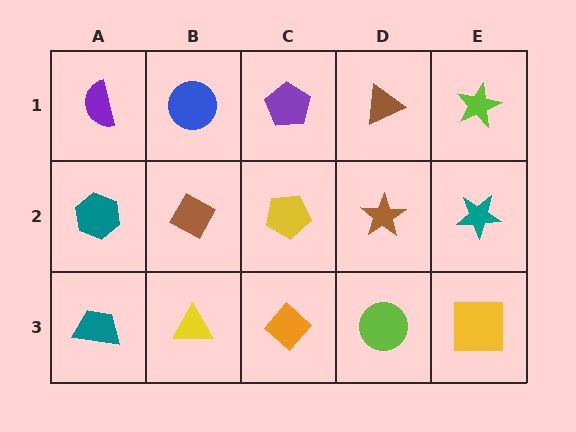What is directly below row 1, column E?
A teal star.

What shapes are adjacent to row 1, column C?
A yellow pentagon (row 2, column C), a blue circle (row 1, column B), a brown triangle (row 1, column D).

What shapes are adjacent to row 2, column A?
A purple semicircle (row 1, column A), a teal trapezoid (row 3, column A), a brown diamond (row 2, column B).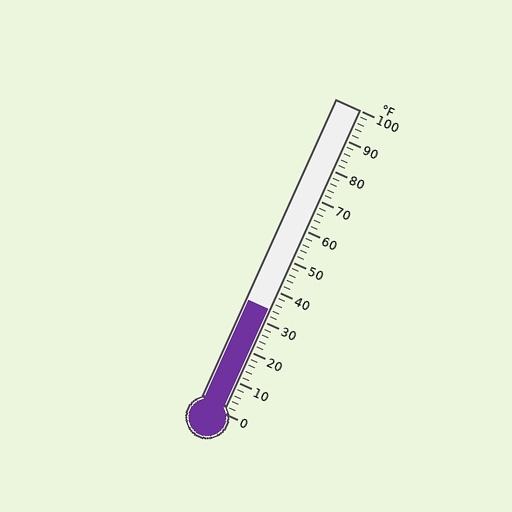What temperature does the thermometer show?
The thermometer shows approximately 34°F.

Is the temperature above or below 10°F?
The temperature is above 10°F.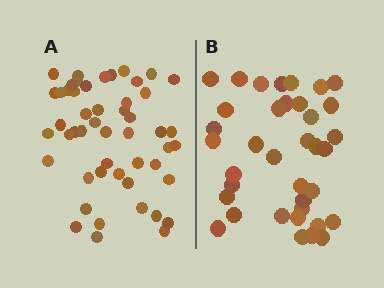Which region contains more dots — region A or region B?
Region A (the left region) has more dots.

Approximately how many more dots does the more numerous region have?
Region A has approximately 15 more dots than region B.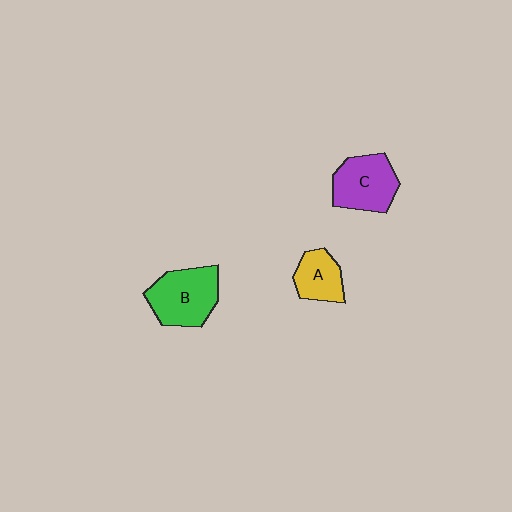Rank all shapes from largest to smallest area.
From largest to smallest: B (green), C (purple), A (yellow).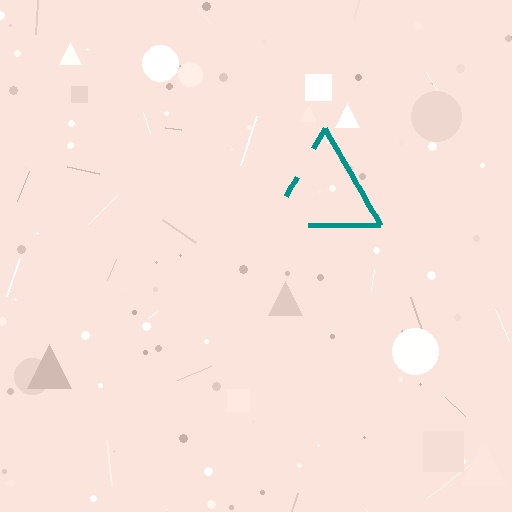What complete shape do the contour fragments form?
The contour fragments form a triangle.